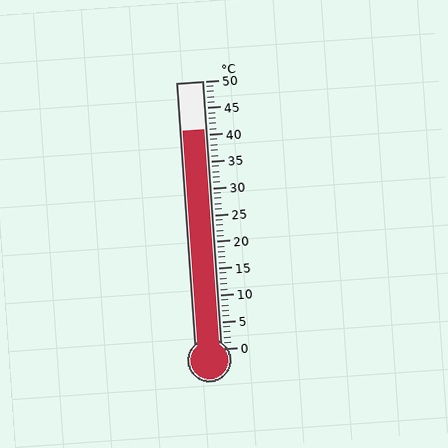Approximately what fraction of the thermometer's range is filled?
The thermometer is filled to approximately 80% of its range.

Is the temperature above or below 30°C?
The temperature is above 30°C.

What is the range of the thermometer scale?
The thermometer scale ranges from 0°C to 50°C.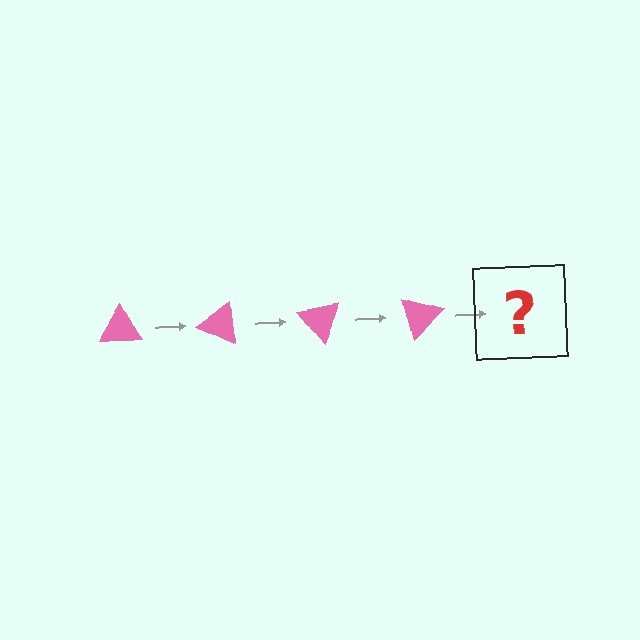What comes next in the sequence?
The next element should be a pink triangle rotated 100 degrees.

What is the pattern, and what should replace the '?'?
The pattern is that the triangle rotates 25 degrees each step. The '?' should be a pink triangle rotated 100 degrees.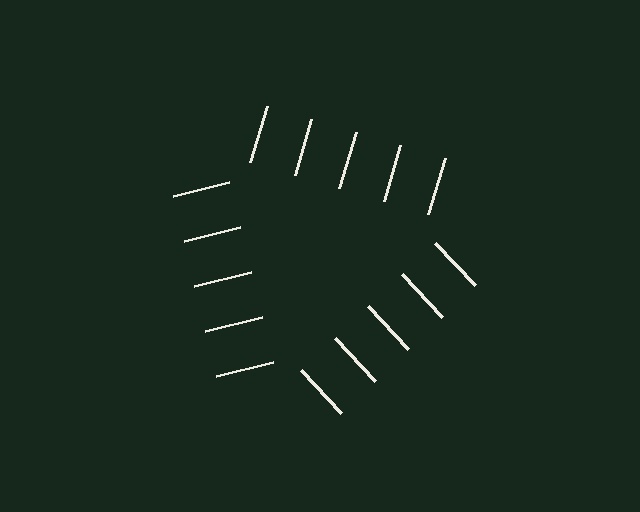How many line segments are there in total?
15 — 5 along each of the 3 edges.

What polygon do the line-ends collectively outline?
An illusory triangle — the line segments terminate on its edges but no continuous stroke is drawn.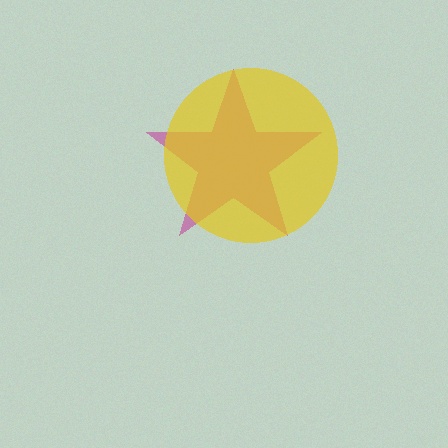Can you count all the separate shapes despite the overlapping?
Yes, there are 2 separate shapes.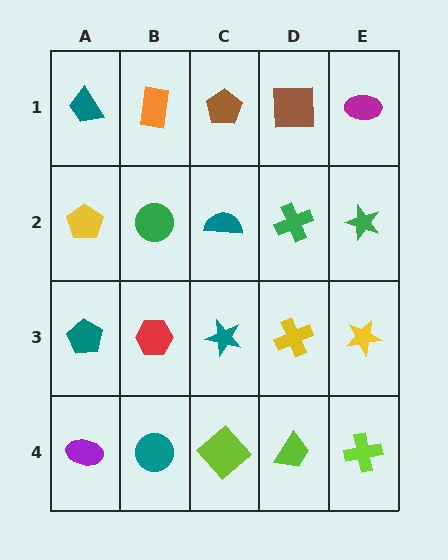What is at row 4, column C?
A lime diamond.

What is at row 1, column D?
A brown square.